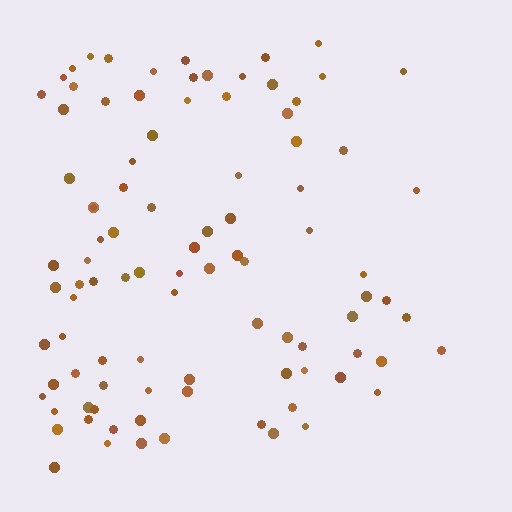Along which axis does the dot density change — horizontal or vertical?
Horizontal.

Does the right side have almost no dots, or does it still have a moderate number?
Still a moderate number, just noticeably fewer than the left.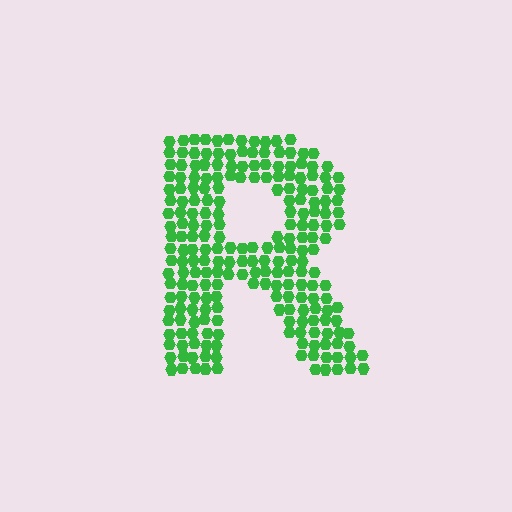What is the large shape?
The large shape is the letter R.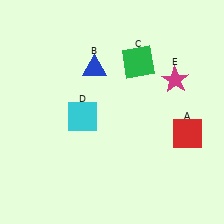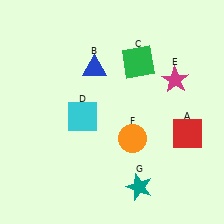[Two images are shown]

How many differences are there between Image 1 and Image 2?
There are 2 differences between the two images.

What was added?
An orange circle (F), a teal star (G) were added in Image 2.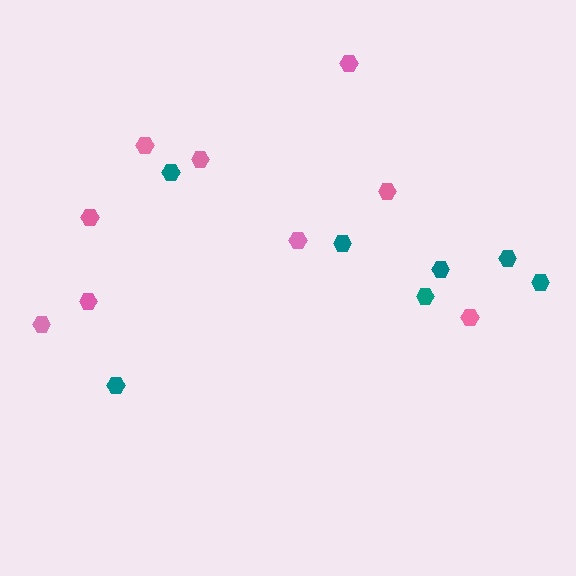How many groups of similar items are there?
There are 2 groups: one group of pink hexagons (9) and one group of teal hexagons (7).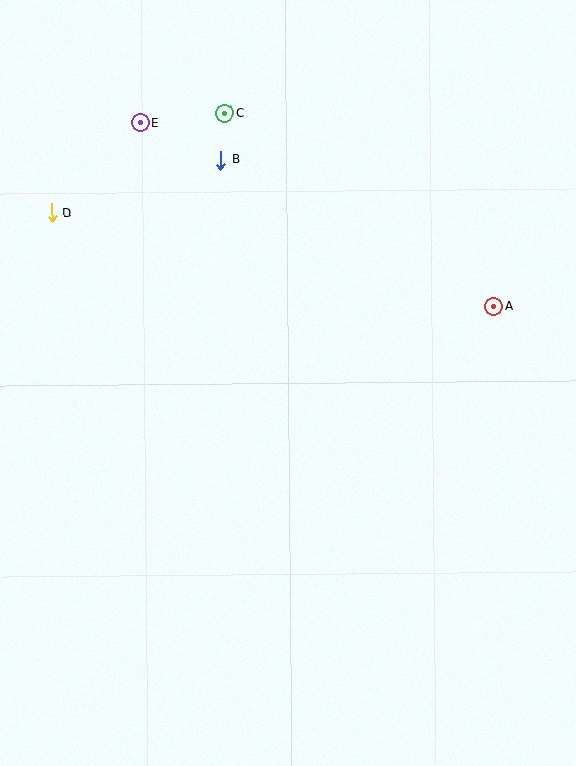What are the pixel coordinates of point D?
Point D is at (52, 213).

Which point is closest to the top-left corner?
Point E is closest to the top-left corner.